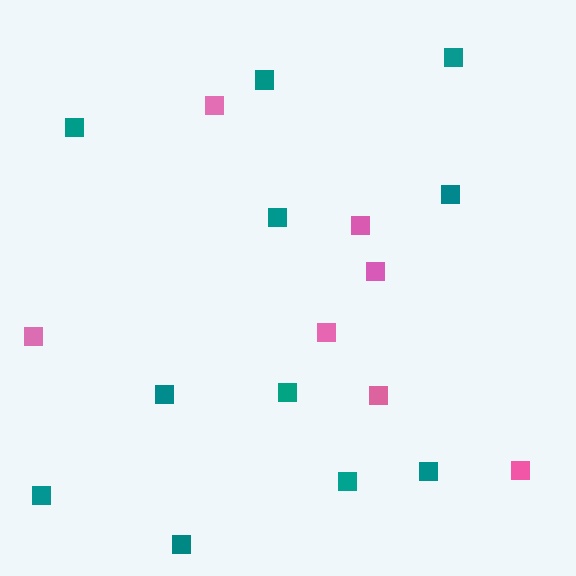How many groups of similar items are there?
There are 2 groups: one group of teal squares (11) and one group of pink squares (7).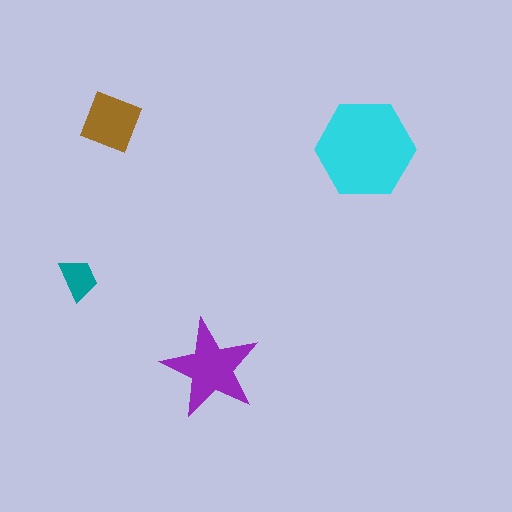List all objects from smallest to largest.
The teal trapezoid, the brown diamond, the purple star, the cyan hexagon.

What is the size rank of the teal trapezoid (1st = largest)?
4th.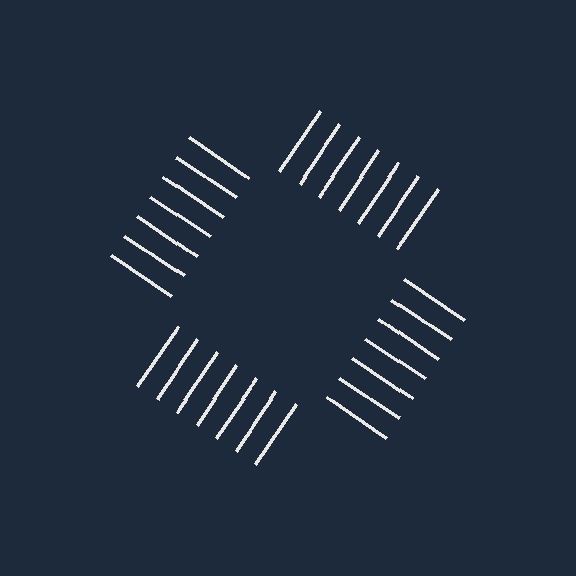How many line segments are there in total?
28 — 7 along each of the 4 edges.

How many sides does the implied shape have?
4 sides — the line-ends trace a square.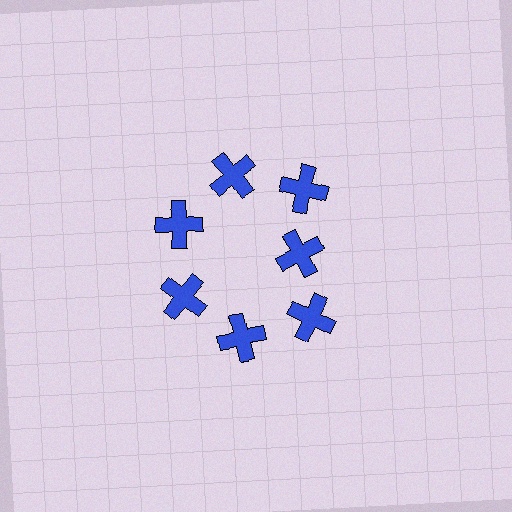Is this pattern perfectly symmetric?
No. The 7 blue crosses are arranged in a ring, but one element near the 3 o'clock position is pulled inward toward the center, breaking the 7-fold rotational symmetry.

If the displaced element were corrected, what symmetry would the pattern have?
It would have 7-fold rotational symmetry — the pattern would map onto itself every 51 degrees.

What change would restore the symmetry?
The symmetry would be restored by moving it outward, back onto the ring so that all 7 crosses sit at equal angles and equal distance from the center.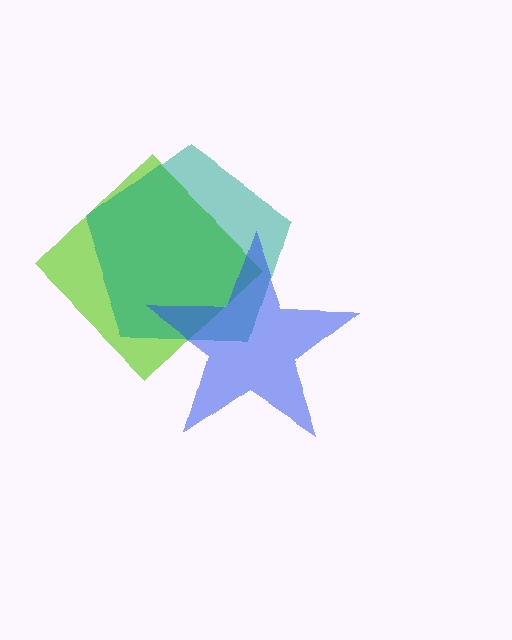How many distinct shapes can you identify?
There are 3 distinct shapes: a lime diamond, a teal pentagon, a blue star.